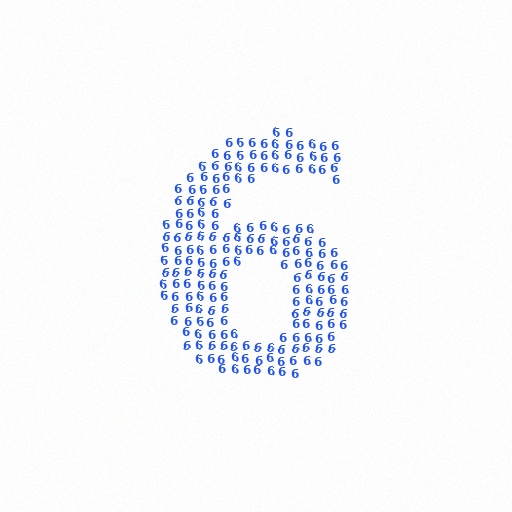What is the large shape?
The large shape is the digit 6.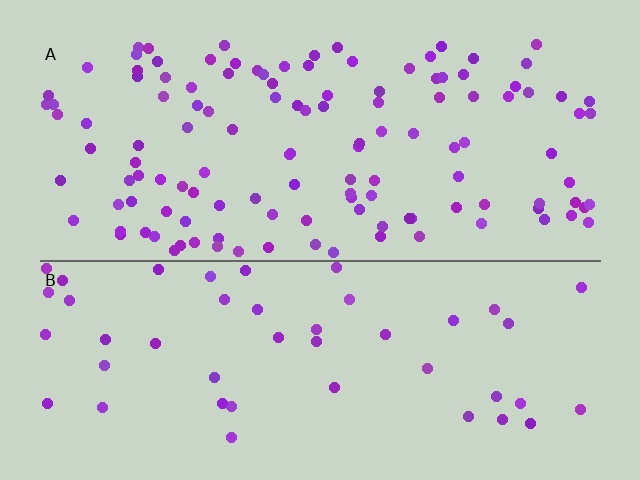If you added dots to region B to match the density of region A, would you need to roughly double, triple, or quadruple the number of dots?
Approximately triple.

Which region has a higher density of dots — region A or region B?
A (the top).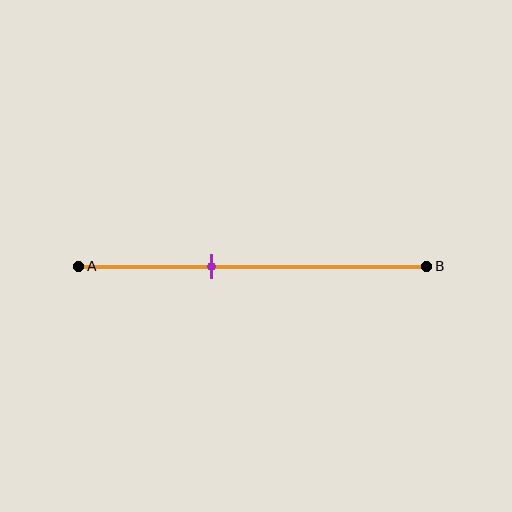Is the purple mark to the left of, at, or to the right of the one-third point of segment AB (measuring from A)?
The purple mark is to the right of the one-third point of segment AB.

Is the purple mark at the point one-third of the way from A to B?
No, the mark is at about 40% from A, not at the 33% one-third point.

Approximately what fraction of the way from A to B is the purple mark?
The purple mark is approximately 40% of the way from A to B.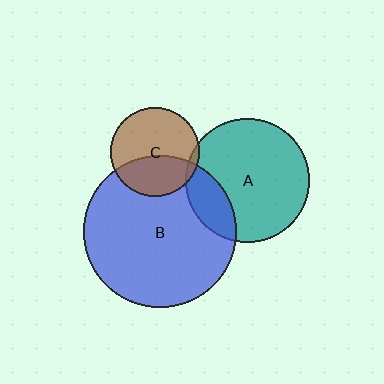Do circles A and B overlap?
Yes.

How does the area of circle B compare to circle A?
Approximately 1.5 times.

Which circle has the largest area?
Circle B (blue).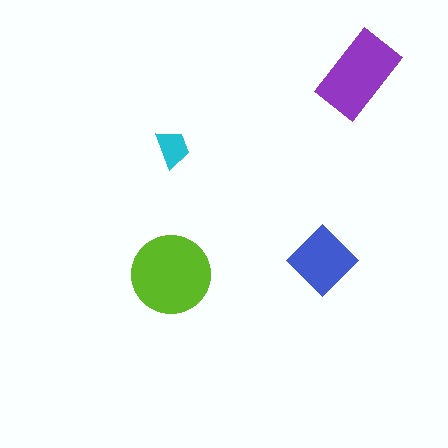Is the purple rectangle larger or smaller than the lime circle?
Smaller.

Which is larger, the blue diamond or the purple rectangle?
The purple rectangle.